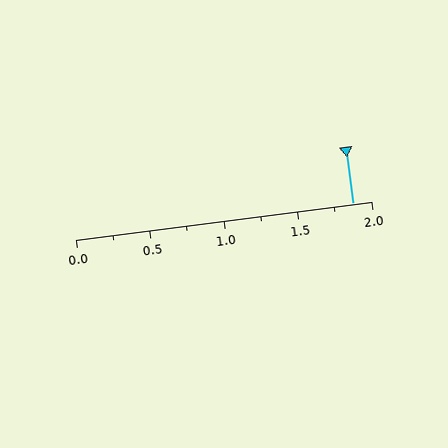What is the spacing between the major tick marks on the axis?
The major ticks are spaced 0.5 apart.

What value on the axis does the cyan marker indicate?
The marker indicates approximately 1.88.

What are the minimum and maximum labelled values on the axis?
The axis runs from 0.0 to 2.0.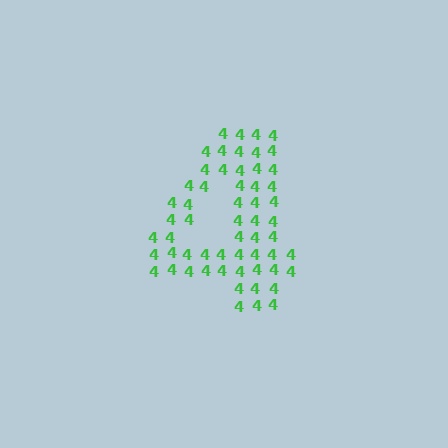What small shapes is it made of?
It is made of small digit 4's.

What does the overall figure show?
The overall figure shows the digit 4.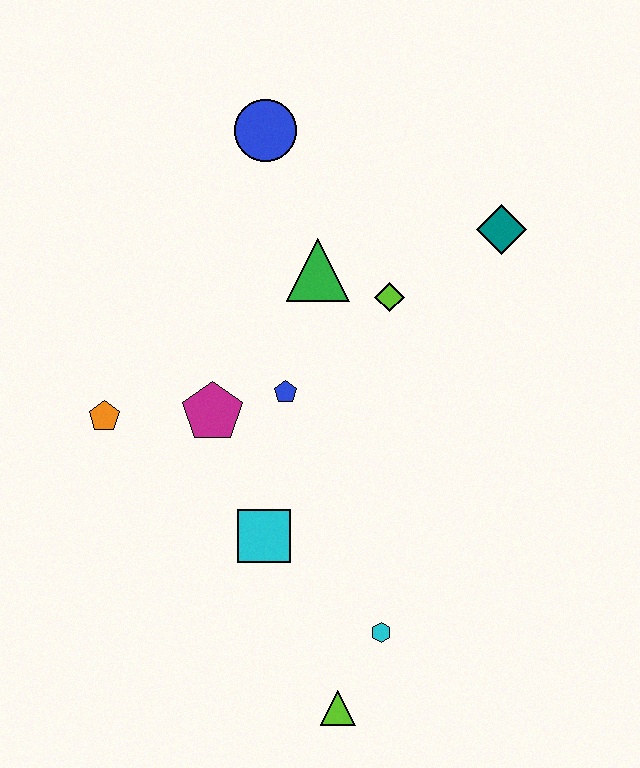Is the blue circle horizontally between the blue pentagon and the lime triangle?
No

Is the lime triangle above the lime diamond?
No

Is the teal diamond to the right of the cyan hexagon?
Yes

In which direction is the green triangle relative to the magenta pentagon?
The green triangle is above the magenta pentagon.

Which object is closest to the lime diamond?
The green triangle is closest to the lime diamond.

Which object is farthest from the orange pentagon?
The teal diamond is farthest from the orange pentagon.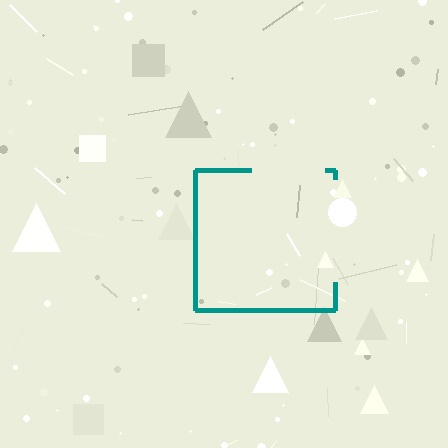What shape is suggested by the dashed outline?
The dashed outline suggests a square.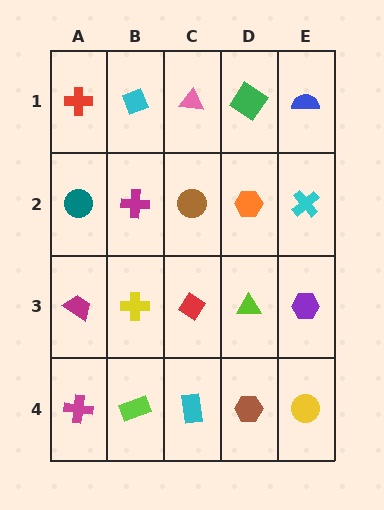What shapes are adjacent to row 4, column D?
A lime triangle (row 3, column D), a cyan rectangle (row 4, column C), a yellow circle (row 4, column E).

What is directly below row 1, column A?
A teal circle.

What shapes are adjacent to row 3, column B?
A magenta cross (row 2, column B), a lime rectangle (row 4, column B), a magenta trapezoid (row 3, column A), a red diamond (row 3, column C).